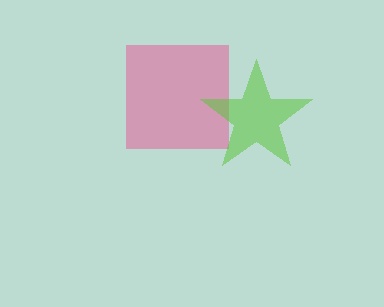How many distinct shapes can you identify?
There are 2 distinct shapes: a pink square, a lime star.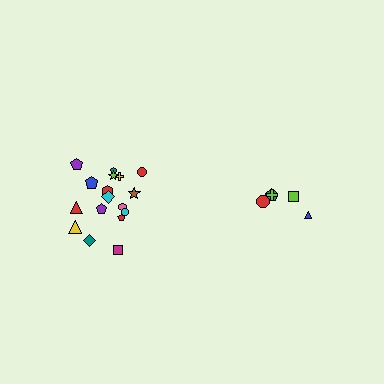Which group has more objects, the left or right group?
The left group.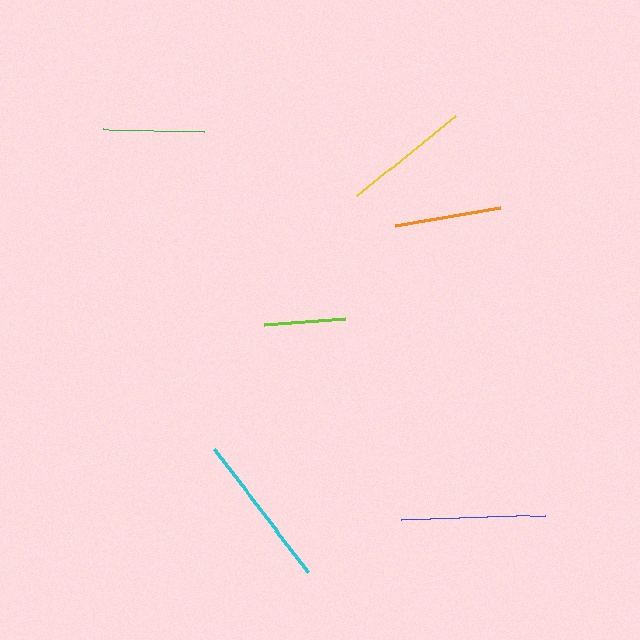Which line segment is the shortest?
The lime line is the shortest at approximately 82 pixels.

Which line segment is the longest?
The cyan line is the longest at approximately 154 pixels.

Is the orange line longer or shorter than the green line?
The orange line is longer than the green line.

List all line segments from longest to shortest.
From longest to shortest: cyan, blue, yellow, orange, green, lime.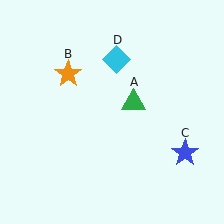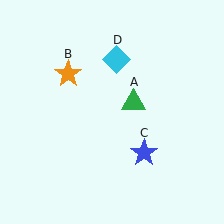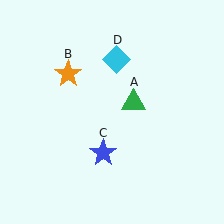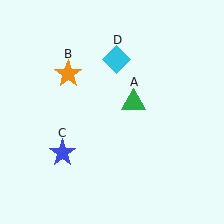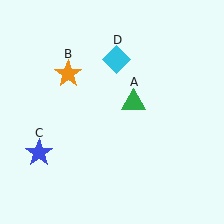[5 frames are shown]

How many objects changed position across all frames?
1 object changed position: blue star (object C).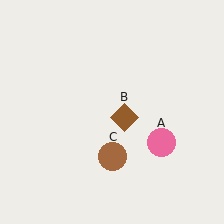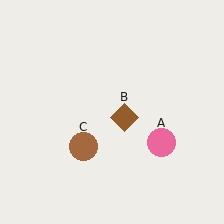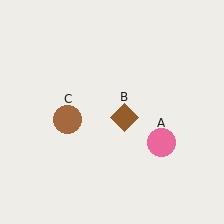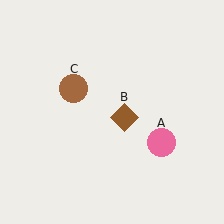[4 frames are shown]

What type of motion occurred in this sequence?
The brown circle (object C) rotated clockwise around the center of the scene.